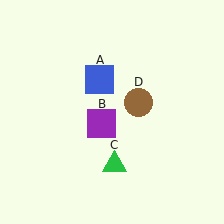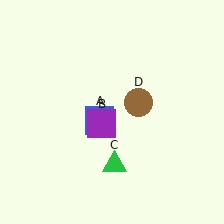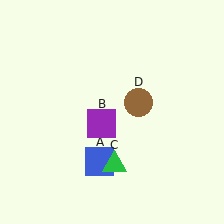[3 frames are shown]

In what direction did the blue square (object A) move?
The blue square (object A) moved down.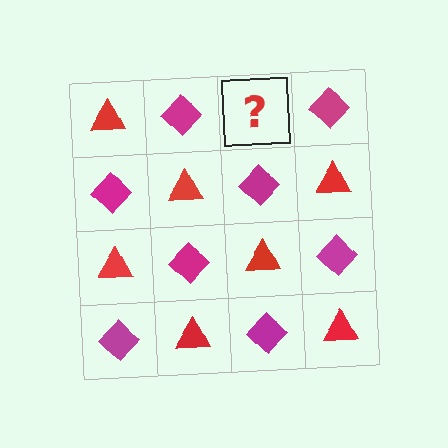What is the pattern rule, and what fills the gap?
The rule is that it alternates red triangle and magenta diamond in a checkerboard pattern. The gap should be filled with a red triangle.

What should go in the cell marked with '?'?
The missing cell should contain a red triangle.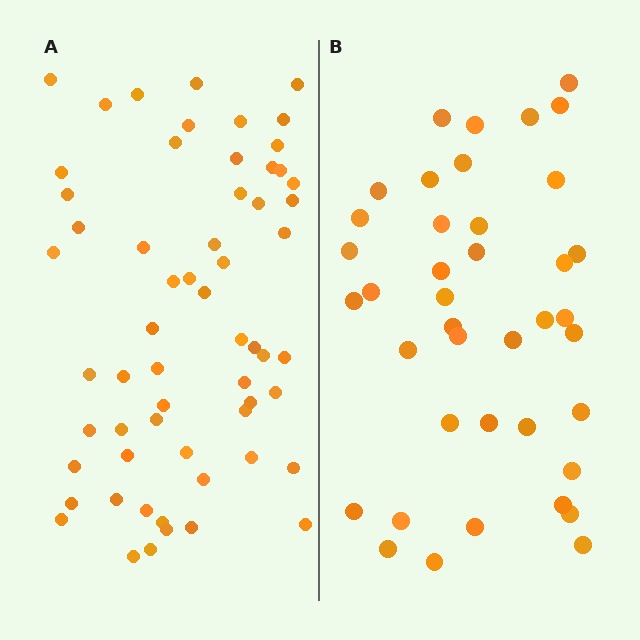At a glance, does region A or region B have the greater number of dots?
Region A (the left region) has more dots.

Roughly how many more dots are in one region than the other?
Region A has approximately 20 more dots than region B.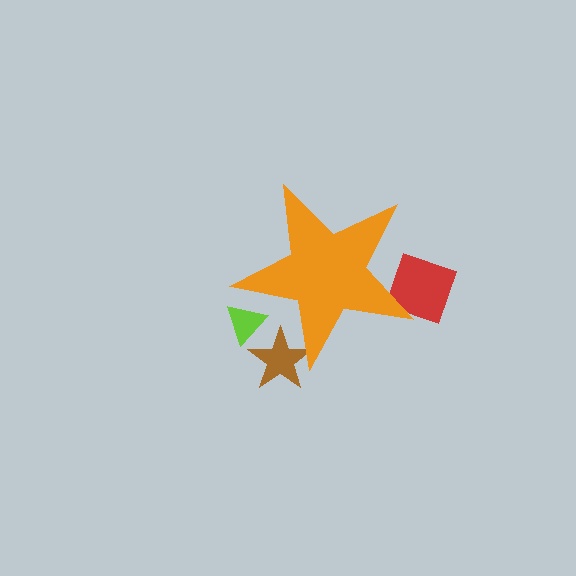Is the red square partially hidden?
Yes, the red square is partially hidden behind the orange star.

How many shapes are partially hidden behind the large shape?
3 shapes are partially hidden.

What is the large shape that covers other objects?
An orange star.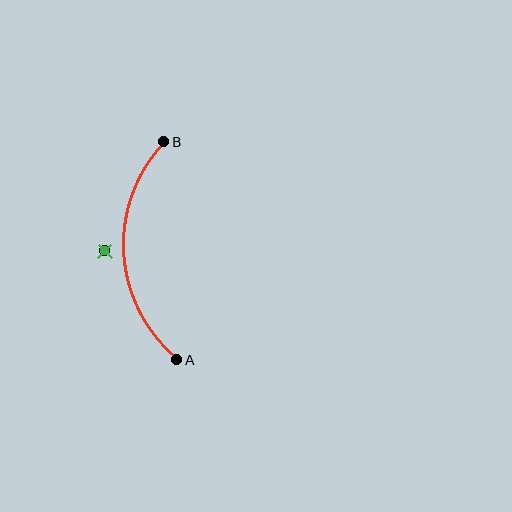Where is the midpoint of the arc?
The arc midpoint is the point on the curve farthest from the straight line joining A and B. It sits to the left of that line.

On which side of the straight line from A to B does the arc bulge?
The arc bulges to the left of the straight line connecting A and B.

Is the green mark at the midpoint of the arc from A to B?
No — the green mark does not lie on the arc at all. It sits slightly outside the curve.